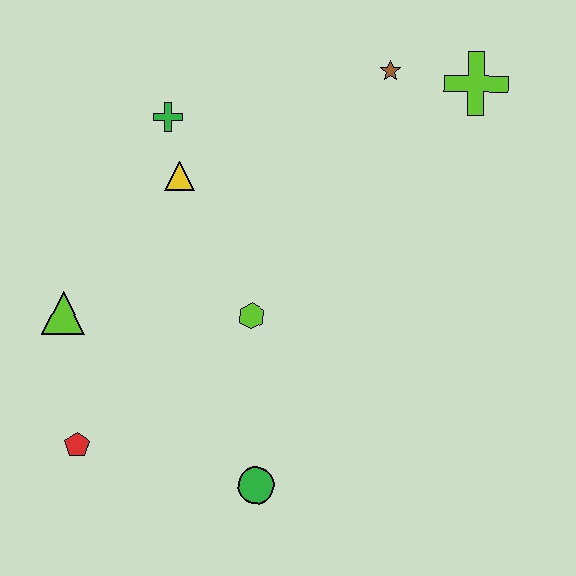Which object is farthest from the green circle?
The lime cross is farthest from the green circle.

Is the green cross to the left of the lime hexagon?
Yes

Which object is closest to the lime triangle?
The red pentagon is closest to the lime triangle.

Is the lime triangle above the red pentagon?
Yes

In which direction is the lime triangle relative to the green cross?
The lime triangle is below the green cross.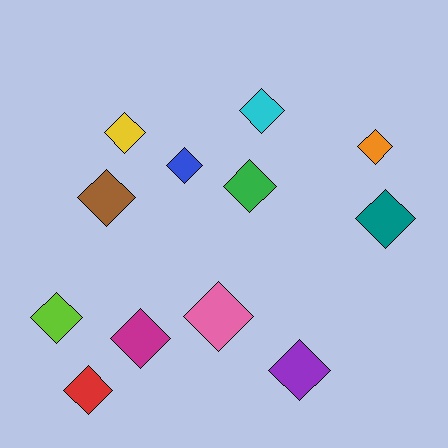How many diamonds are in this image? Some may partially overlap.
There are 12 diamonds.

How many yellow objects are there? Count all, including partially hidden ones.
There is 1 yellow object.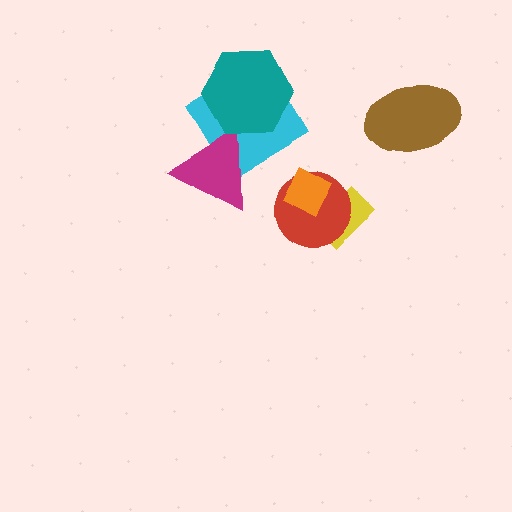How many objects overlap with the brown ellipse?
0 objects overlap with the brown ellipse.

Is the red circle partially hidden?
Yes, it is partially covered by another shape.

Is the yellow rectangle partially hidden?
Yes, it is partially covered by another shape.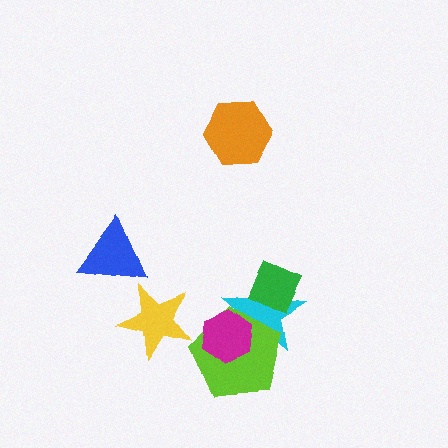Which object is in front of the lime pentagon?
The magenta hexagon is in front of the lime pentagon.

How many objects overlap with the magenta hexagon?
2 objects overlap with the magenta hexagon.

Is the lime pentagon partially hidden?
Yes, it is partially covered by another shape.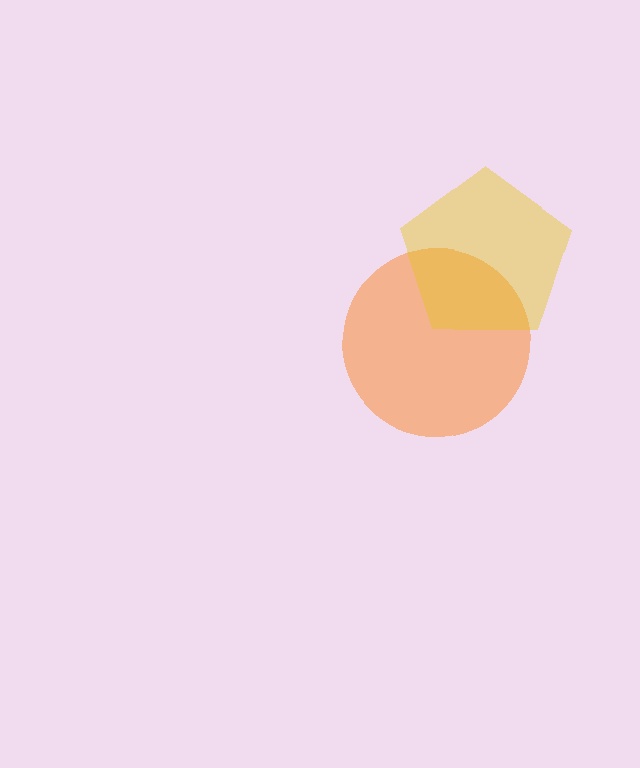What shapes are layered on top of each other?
The layered shapes are: an orange circle, a yellow pentagon.